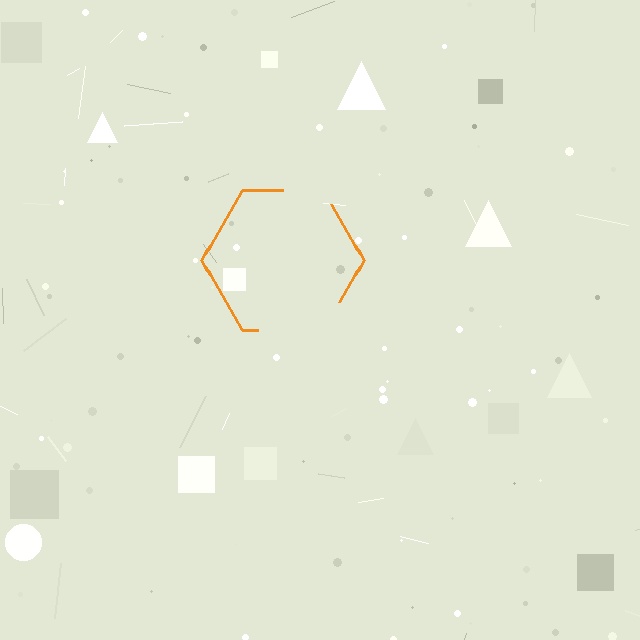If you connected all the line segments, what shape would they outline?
They would outline a hexagon.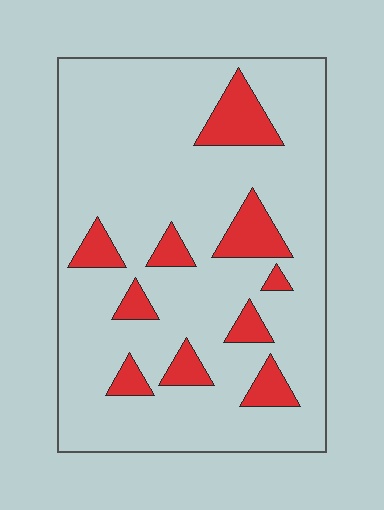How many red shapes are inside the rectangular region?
10.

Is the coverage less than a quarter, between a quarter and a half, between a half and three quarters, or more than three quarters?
Less than a quarter.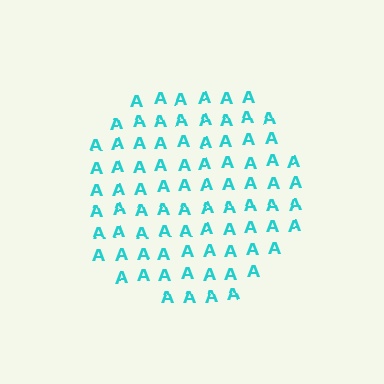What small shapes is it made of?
It is made of small letter A's.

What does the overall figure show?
The overall figure shows a circle.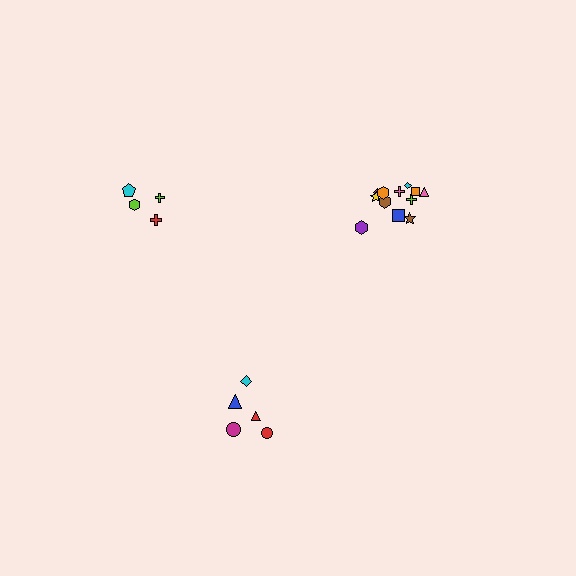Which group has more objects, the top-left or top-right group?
The top-right group.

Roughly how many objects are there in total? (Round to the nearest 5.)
Roughly 20 objects in total.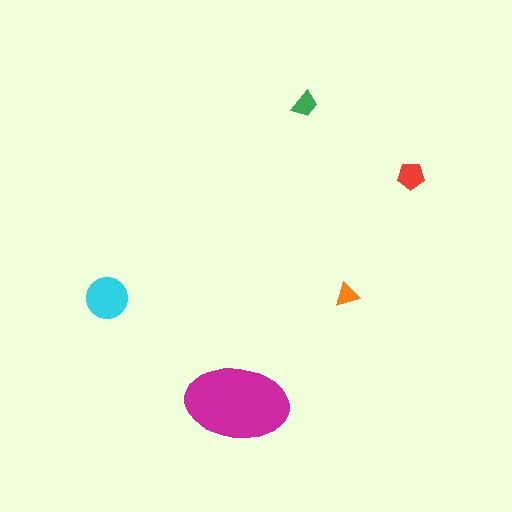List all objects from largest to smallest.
The magenta ellipse, the cyan circle, the red pentagon, the green trapezoid, the orange triangle.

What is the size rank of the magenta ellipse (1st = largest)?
1st.